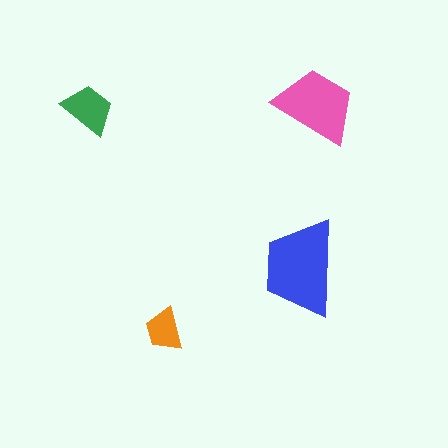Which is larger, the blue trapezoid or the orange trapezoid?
The blue one.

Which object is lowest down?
The orange trapezoid is bottommost.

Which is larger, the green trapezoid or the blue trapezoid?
The blue one.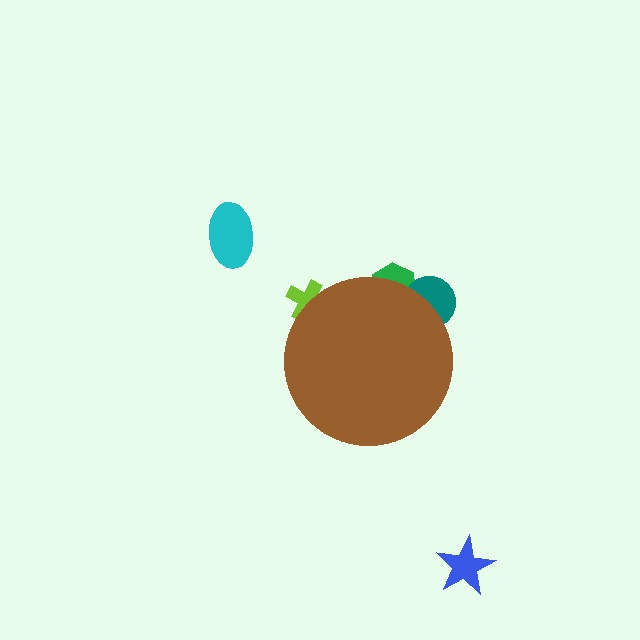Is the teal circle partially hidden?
Yes, the teal circle is partially hidden behind the brown circle.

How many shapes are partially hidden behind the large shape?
3 shapes are partially hidden.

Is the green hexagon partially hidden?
Yes, the green hexagon is partially hidden behind the brown circle.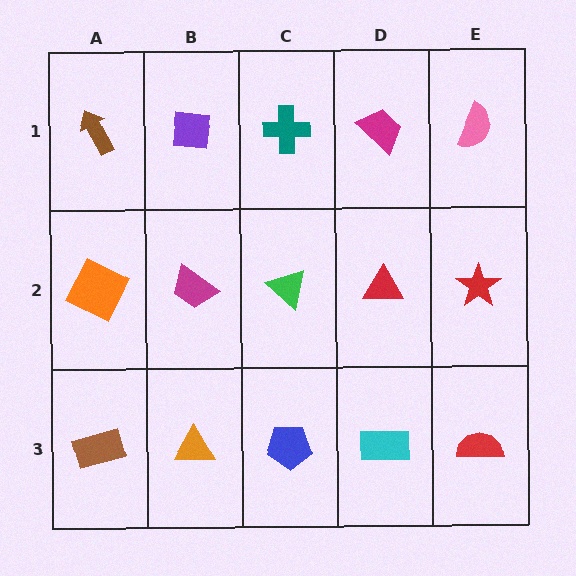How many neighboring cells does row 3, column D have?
3.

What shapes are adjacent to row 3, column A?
An orange square (row 2, column A), an orange triangle (row 3, column B).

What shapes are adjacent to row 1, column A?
An orange square (row 2, column A), a purple square (row 1, column B).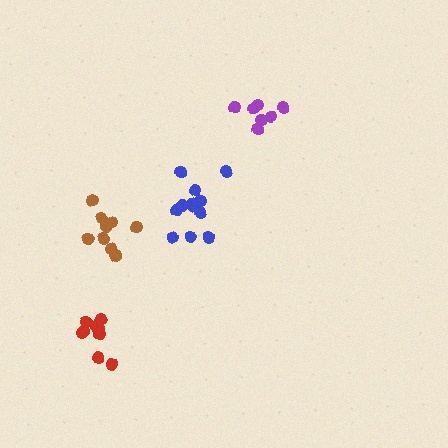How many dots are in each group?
Group 1: 7 dots, Group 2: 10 dots, Group 3: 12 dots, Group 4: 10 dots (39 total).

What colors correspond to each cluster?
The clusters are colored: purple, red, blue, brown.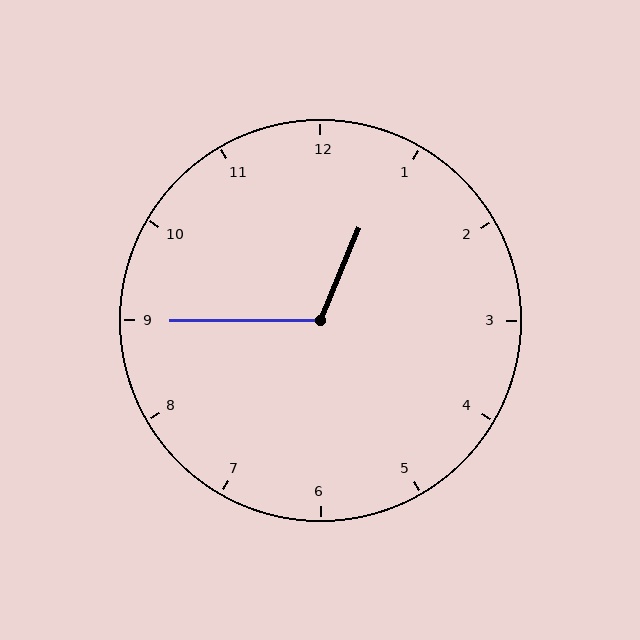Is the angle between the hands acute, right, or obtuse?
It is obtuse.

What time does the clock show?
12:45.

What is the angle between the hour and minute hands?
Approximately 112 degrees.